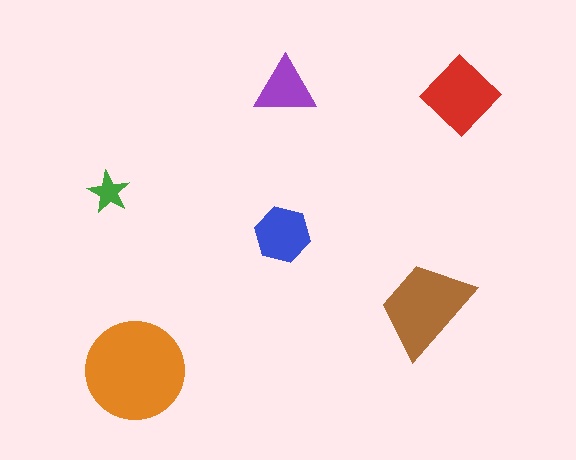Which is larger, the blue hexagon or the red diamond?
The red diamond.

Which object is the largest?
The orange circle.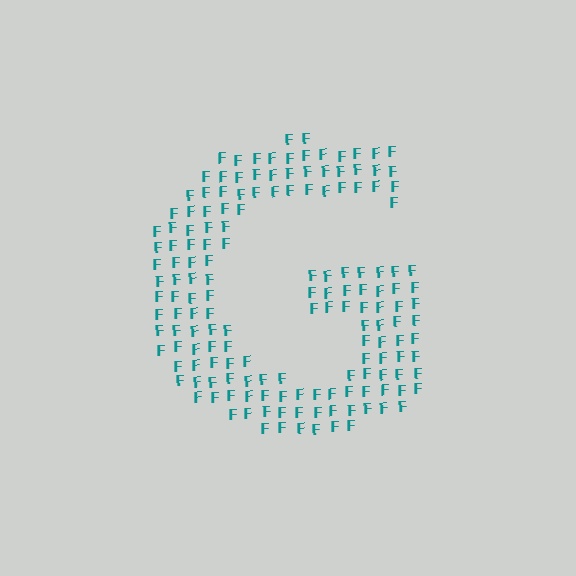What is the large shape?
The large shape is the letter G.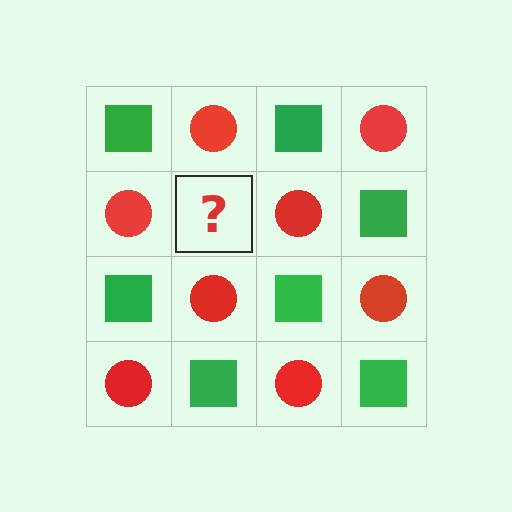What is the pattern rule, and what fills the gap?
The rule is that it alternates green square and red circle in a checkerboard pattern. The gap should be filled with a green square.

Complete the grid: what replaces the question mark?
The question mark should be replaced with a green square.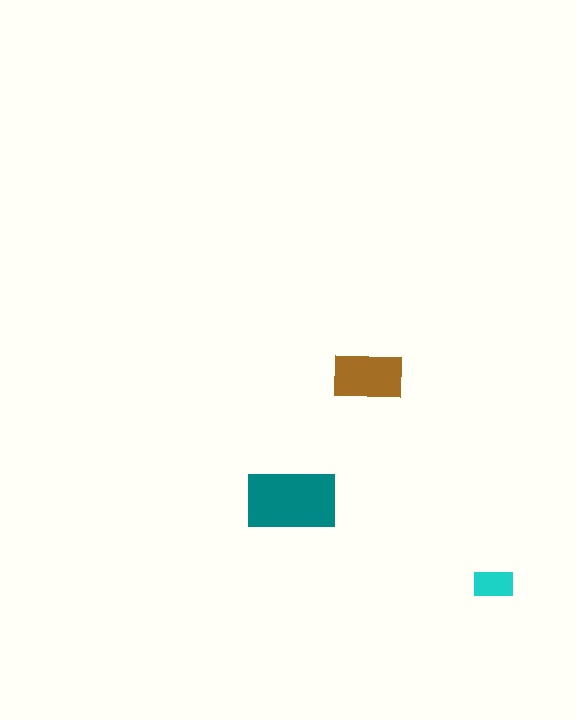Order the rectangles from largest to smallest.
the teal one, the brown one, the cyan one.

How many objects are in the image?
There are 3 objects in the image.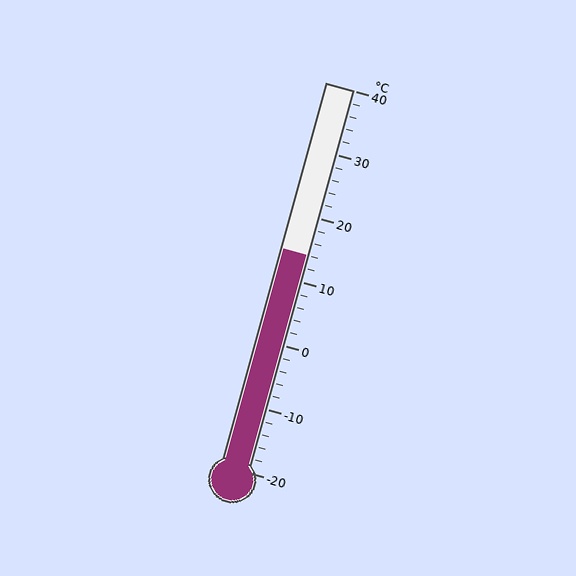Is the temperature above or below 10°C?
The temperature is above 10°C.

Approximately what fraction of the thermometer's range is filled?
The thermometer is filled to approximately 55% of its range.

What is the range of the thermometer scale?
The thermometer scale ranges from -20°C to 40°C.